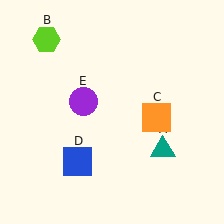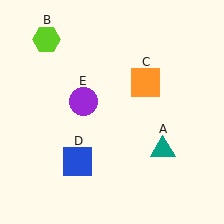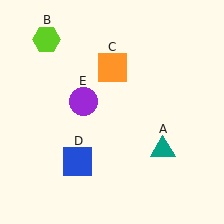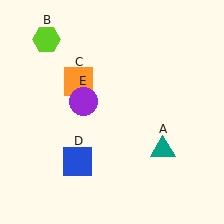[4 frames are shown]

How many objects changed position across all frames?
1 object changed position: orange square (object C).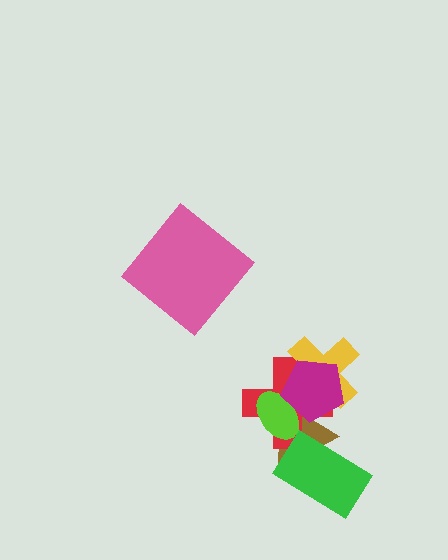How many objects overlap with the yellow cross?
3 objects overlap with the yellow cross.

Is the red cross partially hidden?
Yes, it is partially covered by another shape.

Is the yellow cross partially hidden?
Yes, it is partially covered by another shape.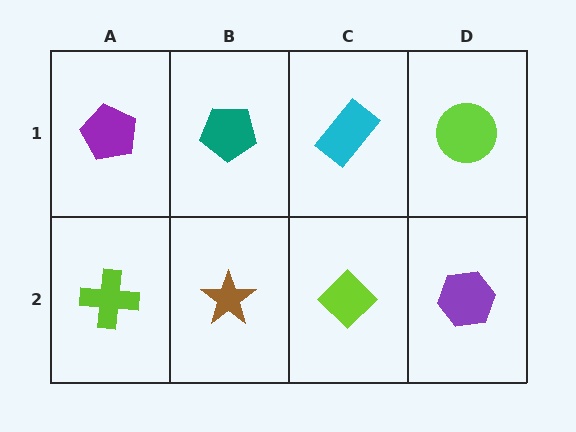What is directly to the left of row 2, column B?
A lime cross.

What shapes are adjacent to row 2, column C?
A cyan rectangle (row 1, column C), a brown star (row 2, column B), a purple hexagon (row 2, column D).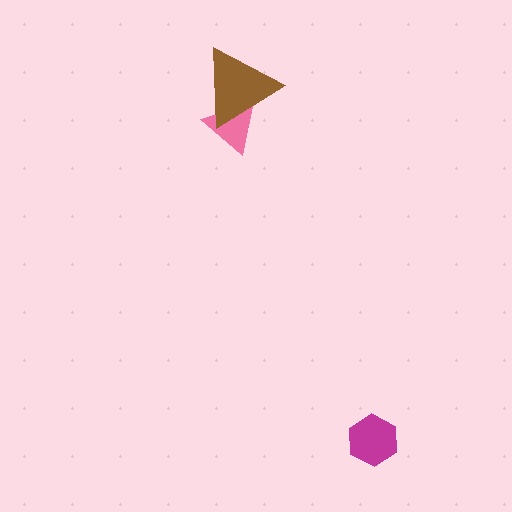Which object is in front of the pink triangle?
The brown triangle is in front of the pink triangle.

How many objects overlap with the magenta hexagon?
0 objects overlap with the magenta hexagon.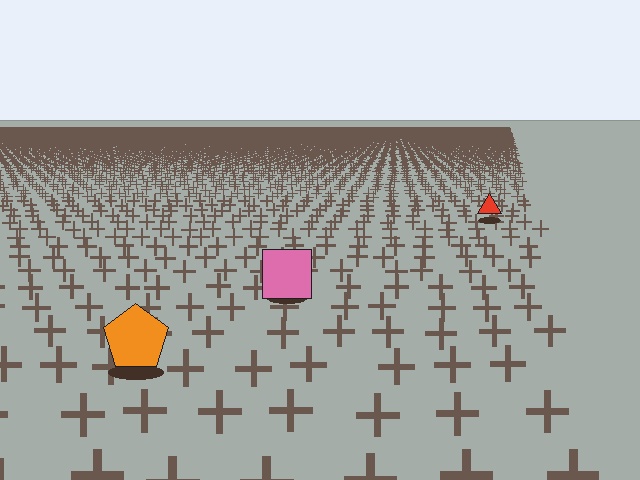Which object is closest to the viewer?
The orange pentagon is closest. The texture marks near it are larger and more spread out.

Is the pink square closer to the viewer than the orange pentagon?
No. The orange pentagon is closer — you can tell from the texture gradient: the ground texture is coarser near it.